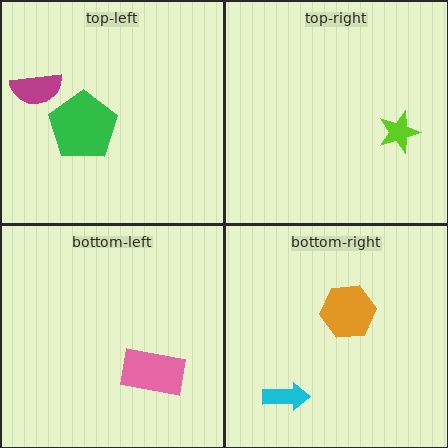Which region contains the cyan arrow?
The bottom-right region.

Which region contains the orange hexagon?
The bottom-right region.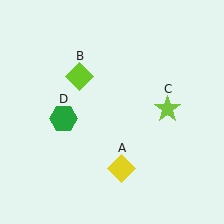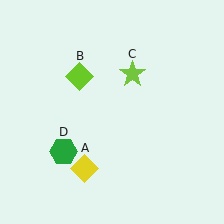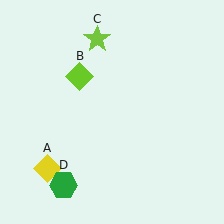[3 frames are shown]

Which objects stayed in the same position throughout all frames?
Lime diamond (object B) remained stationary.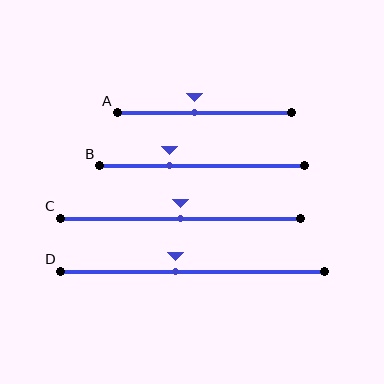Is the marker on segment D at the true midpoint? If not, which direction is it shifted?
No, the marker on segment D is shifted to the left by about 6% of the segment length.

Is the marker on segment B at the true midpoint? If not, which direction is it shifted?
No, the marker on segment B is shifted to the left by about 16% of the segment length.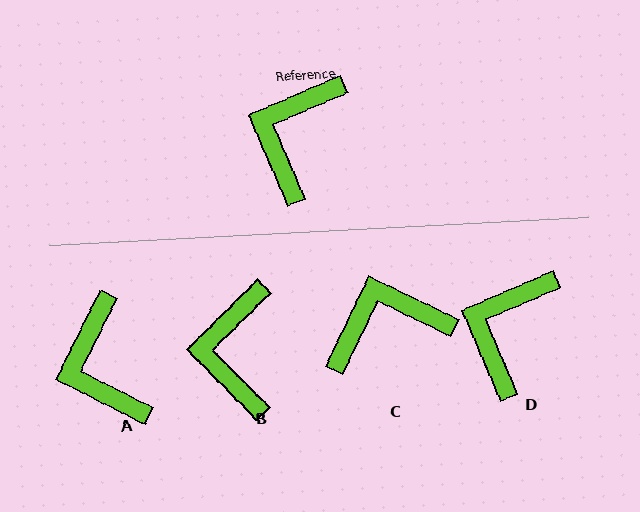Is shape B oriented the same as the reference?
No, it is off by about 22 degrees.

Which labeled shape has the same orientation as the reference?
D.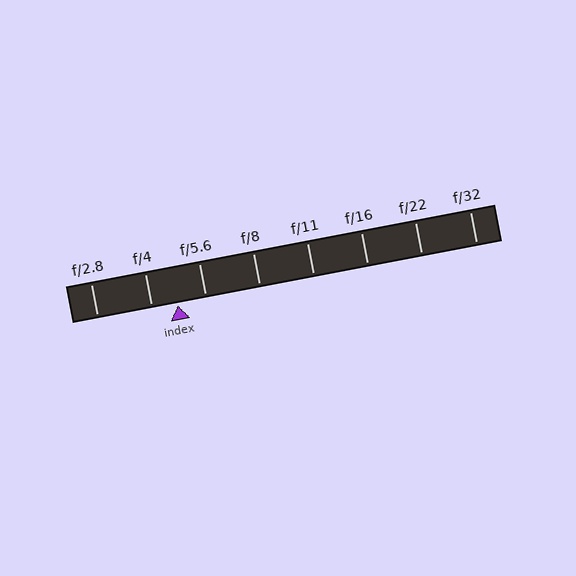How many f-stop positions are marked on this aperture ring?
There are 8 f-stop positions marked.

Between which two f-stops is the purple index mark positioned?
The index mark is between f/4 and f/5.6.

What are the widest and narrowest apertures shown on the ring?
The widest aperture shown is f/2.8 and the narrowest is f/32.